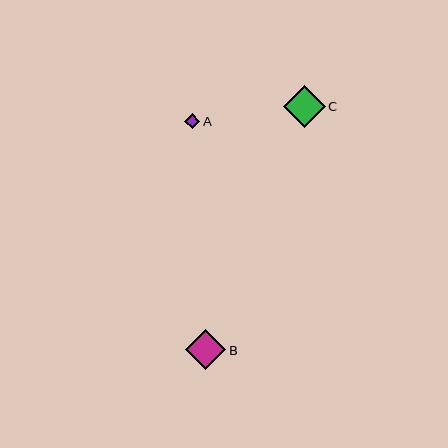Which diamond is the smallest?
Diamond A is the smallest with a size of approximately 15 pixels.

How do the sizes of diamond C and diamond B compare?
Diamond C and diamond B are approximately the same size.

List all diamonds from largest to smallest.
From largest to smallest: C, B, A.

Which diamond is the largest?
Diamond C is the largest with a size of approximately 42 pixels.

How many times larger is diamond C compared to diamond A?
Diamond C is approximately 2.8 times the size of diamond A.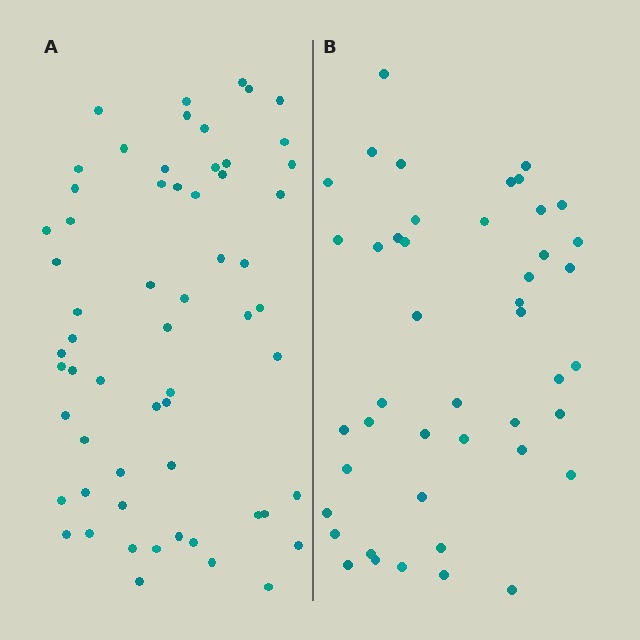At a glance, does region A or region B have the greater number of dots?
Region A (the left region) has more dots.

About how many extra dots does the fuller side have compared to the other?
Region A has approximately 15 more dots than region B.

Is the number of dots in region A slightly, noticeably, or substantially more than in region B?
Region A has noticeably more, but not dramatically so. The ratio is roughly 1.3 to 1.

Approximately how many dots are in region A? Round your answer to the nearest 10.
About 60 dots.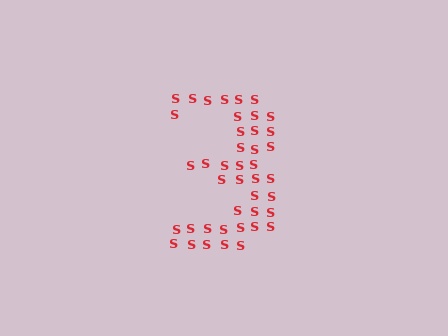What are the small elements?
The small elements are letter S's.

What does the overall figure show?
The overall figure shows the digit 3.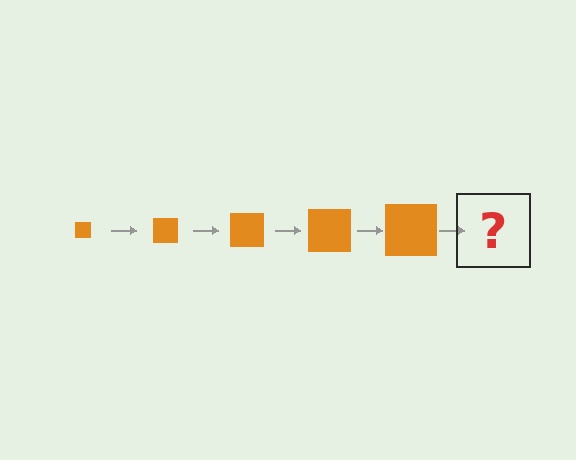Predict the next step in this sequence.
The next step is an orange square, larger than the previous one.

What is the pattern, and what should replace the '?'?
The pattern is that the square gets progressively larger each step. The '?' should be an orange square, larger than the previous one.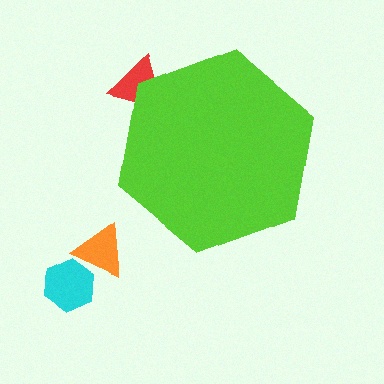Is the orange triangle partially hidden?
No, the orange triangle is fully visible.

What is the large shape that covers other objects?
A lime hexagon.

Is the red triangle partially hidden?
Yes, the red triangle is partially hidden behind the lime hexagon.